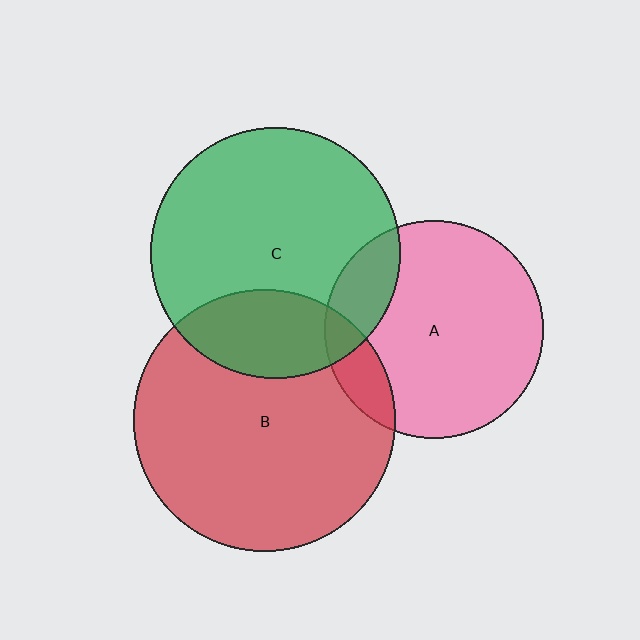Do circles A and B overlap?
Yes.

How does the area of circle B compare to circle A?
Approximately 1.4 times.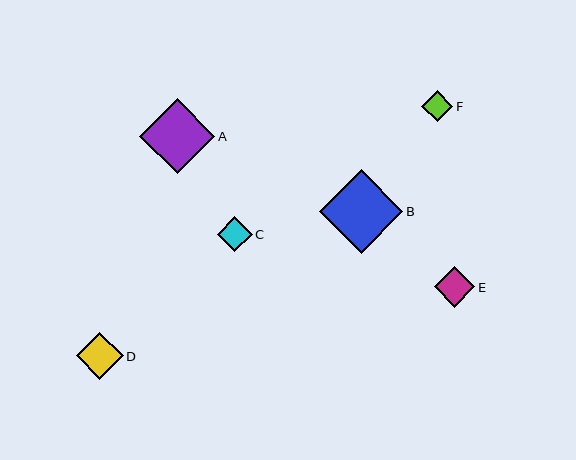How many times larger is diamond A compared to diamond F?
Diamond A is approximately 2.4 times the size of diamond F.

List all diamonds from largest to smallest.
From largest to smallest: B, A, D, E, C, F.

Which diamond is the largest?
Diamond B is the largest with a size of approximately 84 pixels.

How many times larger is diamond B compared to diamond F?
Diamond B is approximately 2.7 times the size of diamond F.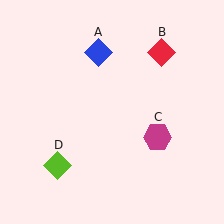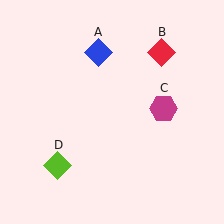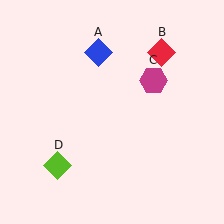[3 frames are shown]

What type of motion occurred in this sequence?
The magenta hexagon (object C) rotated counterclockwise around the center of the scene.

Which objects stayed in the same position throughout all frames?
Blue diamond (object A) and red diamond (object B) and lime diamond (object D) remained stationary.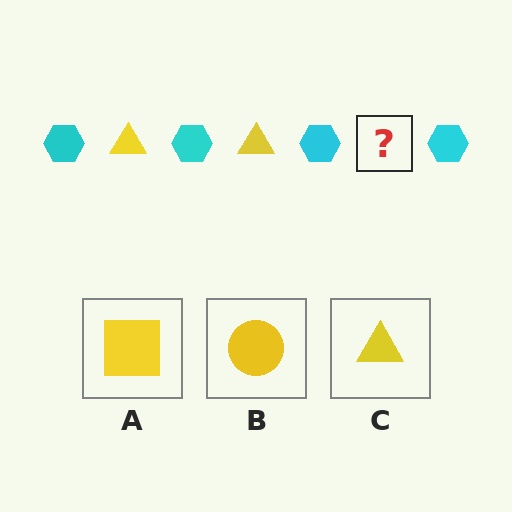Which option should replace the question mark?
Option C.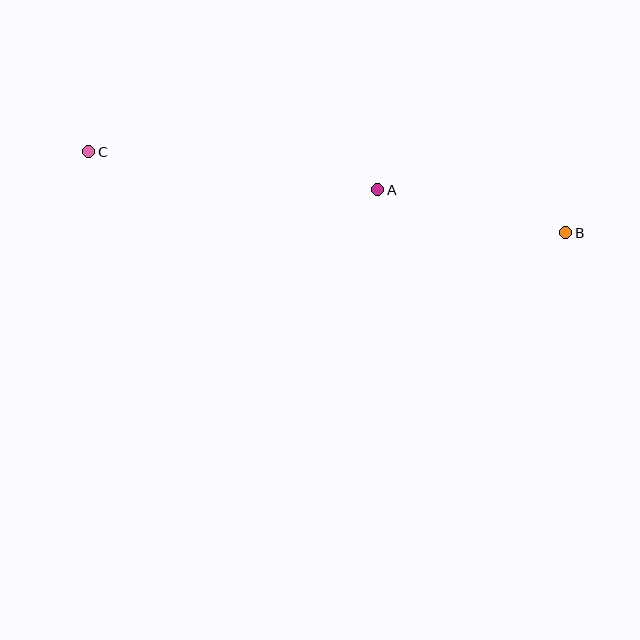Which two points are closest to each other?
Points A and B are closest to each other.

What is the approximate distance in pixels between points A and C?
The distance between A and C is approximately 292 pixels.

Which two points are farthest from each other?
Points B and C are farthest from each other.